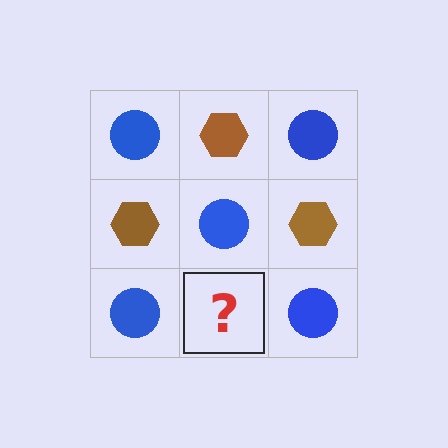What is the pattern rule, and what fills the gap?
The rule is that it alternates blue circle and brown hexagon in a checkerboard pattern. The gap should be filled with a brown hexagon.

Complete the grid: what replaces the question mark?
The question mark should be replaced with a brown hexagon.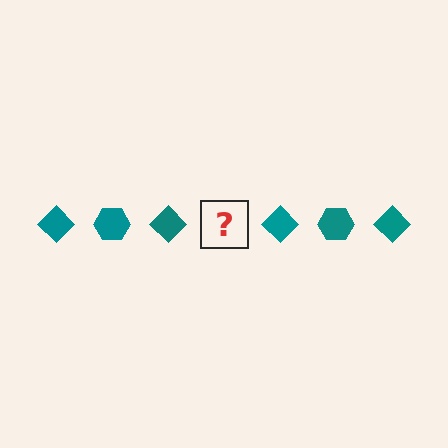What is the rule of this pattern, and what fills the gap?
The rule is that the pattern cycles through diamond, hexagon shapes in teal. The gap should be filled with a teal hexagon.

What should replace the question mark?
The question mark should be replaced with a teal hexagon.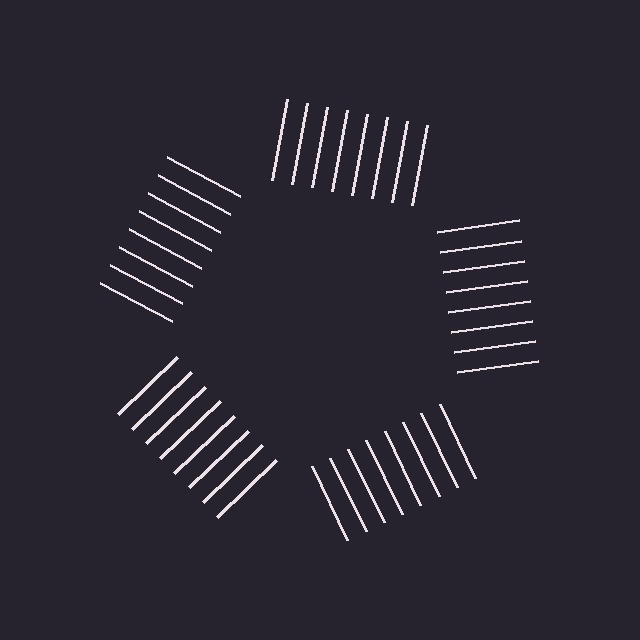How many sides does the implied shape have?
5 sides — the line-ends trace a pentagon.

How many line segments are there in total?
40 — 8 along each of the 5 edges.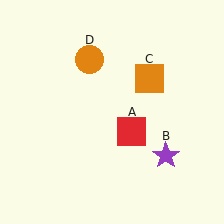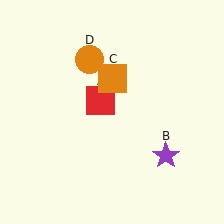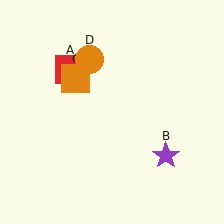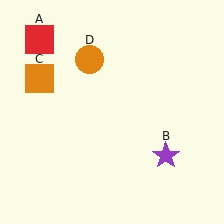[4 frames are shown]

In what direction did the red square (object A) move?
The red square (object A) moved up and to the left.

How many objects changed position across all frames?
2 objects changed position: red square (object A), orange square (object C).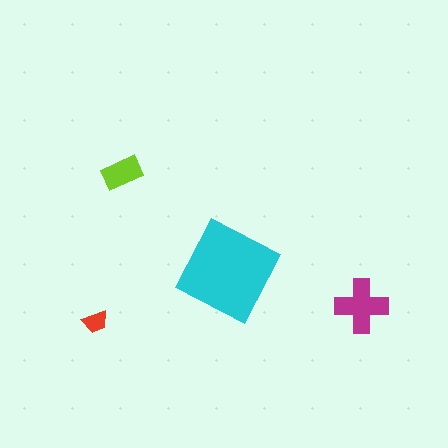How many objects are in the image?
There are 4 objects in the image.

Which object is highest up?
The lime rectangle is topmost.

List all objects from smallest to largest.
The red trapezoid, the lime rectangle, the magenta cross, the cyan diamond.